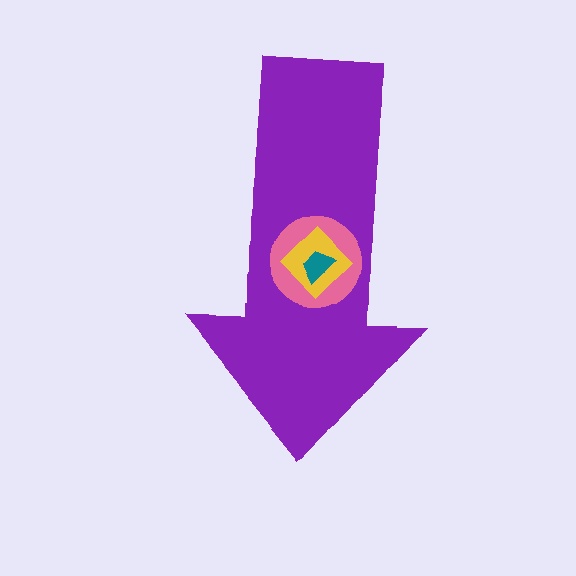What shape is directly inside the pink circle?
The yellow diamond.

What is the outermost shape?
The purple arrow.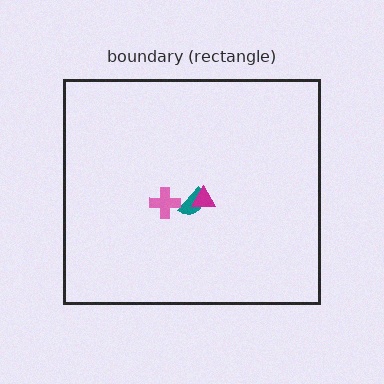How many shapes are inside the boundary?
3 inside, 0 outside.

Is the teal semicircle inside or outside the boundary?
Inside.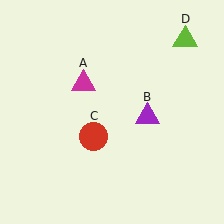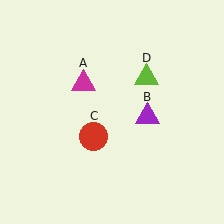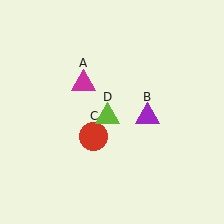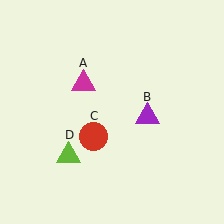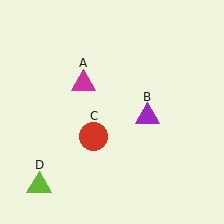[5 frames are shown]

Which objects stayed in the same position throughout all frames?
Magenta triangle (object A) and purple triangle (object B) and red circle (object C) remained stationary.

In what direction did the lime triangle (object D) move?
The lime triangle (object D) moved down and to the left.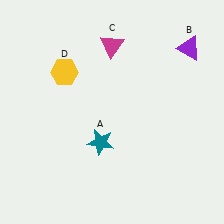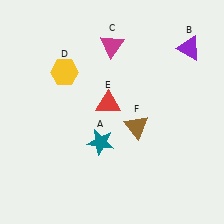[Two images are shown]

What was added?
A red triangle (E), a brown triangle (F) were added in Image 2.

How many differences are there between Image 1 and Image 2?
There are 2 differences between the two images.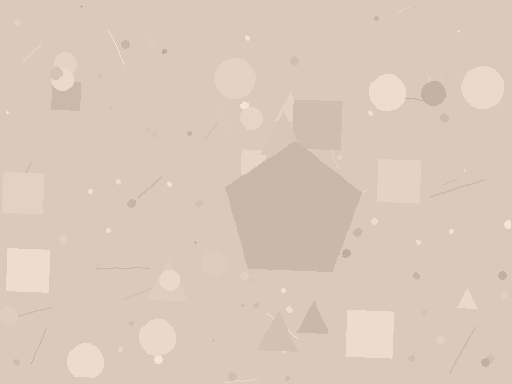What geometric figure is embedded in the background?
A pentagon is embedded in the background.